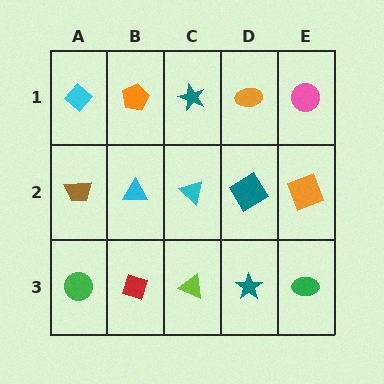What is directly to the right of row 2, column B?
A cyan triangle.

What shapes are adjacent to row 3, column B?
A cyan triangle (row 2, column B), a green circle (row 3, column A), a lime triangle (row 3, column C).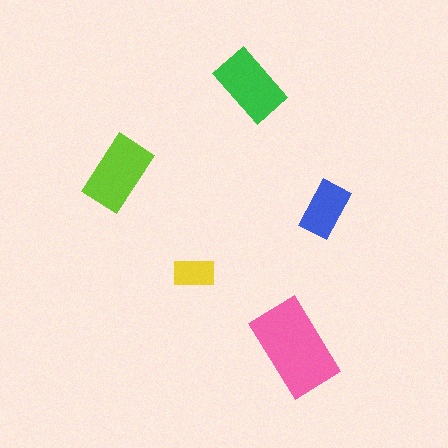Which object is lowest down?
The pink rectangle is bottommost.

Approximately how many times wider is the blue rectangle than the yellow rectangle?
About 1.5 times wider.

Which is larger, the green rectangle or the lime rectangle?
The lime one.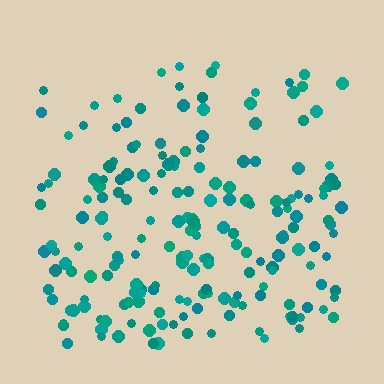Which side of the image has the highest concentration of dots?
The bottom.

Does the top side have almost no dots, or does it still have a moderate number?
Still a moderate number, just noticeably fewer than the bottom.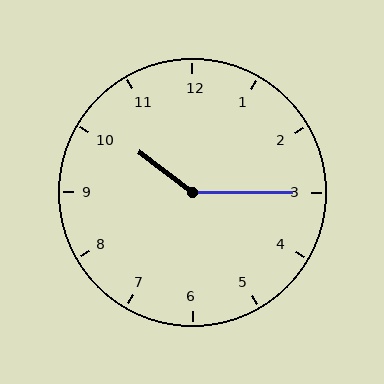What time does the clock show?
10:15.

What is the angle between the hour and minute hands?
Approximately 142 degrees.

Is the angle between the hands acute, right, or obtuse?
It is obtuse.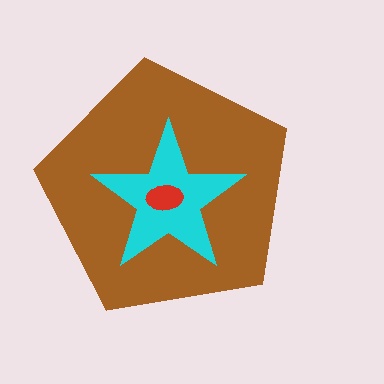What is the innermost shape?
The red ellipse.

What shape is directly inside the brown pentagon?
The cyan star.